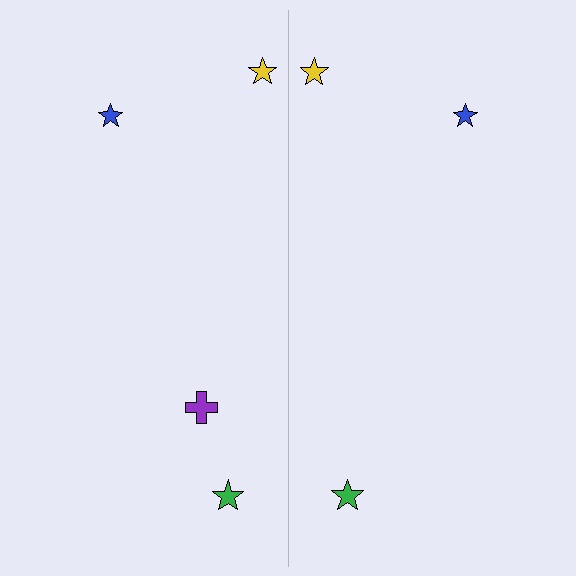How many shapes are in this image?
There are 7 shapes in this image.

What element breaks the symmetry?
A purple cross is missing from the right side.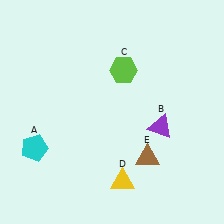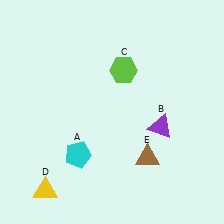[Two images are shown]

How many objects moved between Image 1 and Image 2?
2 objects moved between the two images.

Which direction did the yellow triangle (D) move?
The yellow triangle (D) moved left.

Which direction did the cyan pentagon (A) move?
The cyan pentagon (A) moved right.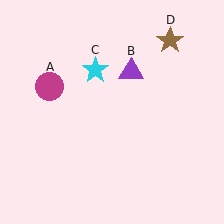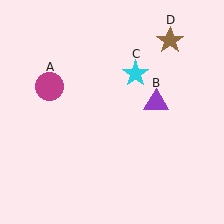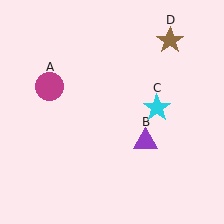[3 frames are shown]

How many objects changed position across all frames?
2 objects changed position: purple triangle (object B), cyan star (object C).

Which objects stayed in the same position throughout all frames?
Magenta circle (object A) and brown star (object D) remained stationary.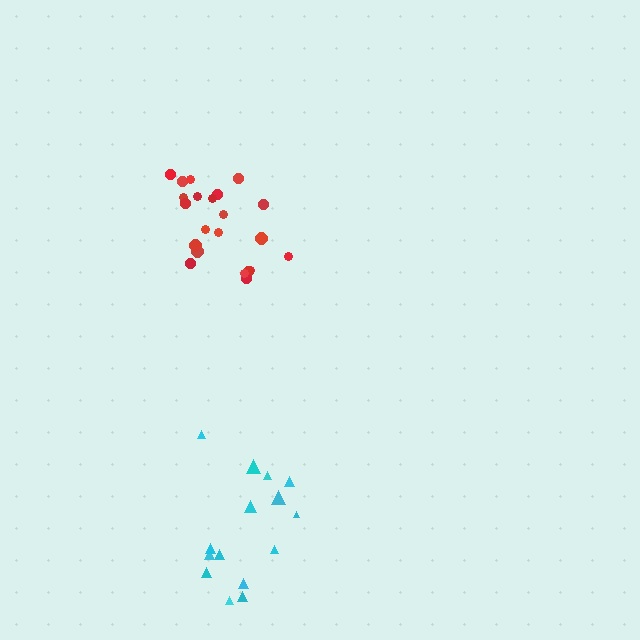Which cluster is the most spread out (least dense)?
Cyan.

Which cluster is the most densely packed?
Red.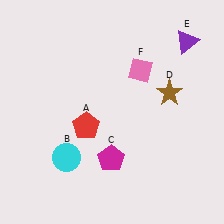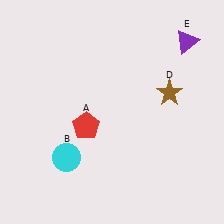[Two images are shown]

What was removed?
The magenta pentagon (C), the pink diamond (F) were removed in Image 2.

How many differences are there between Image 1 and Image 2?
There are 2 differences between the two images.